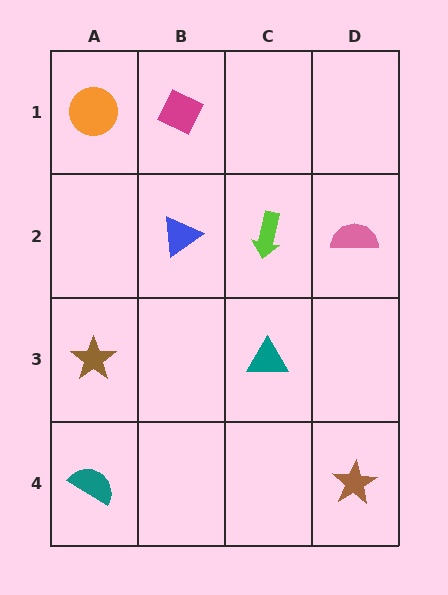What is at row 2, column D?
A pink semicircle.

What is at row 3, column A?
A brown star.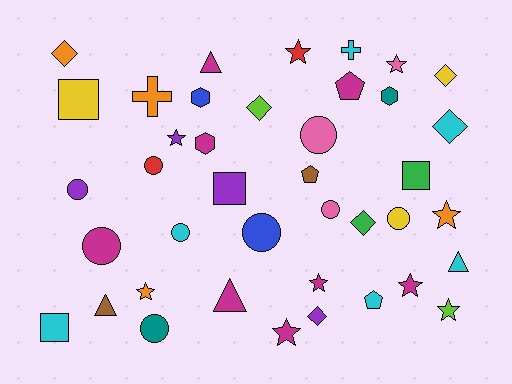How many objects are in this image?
There are 40 objects.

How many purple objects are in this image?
There are 4 purple objects.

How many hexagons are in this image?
There are 3 hexagons.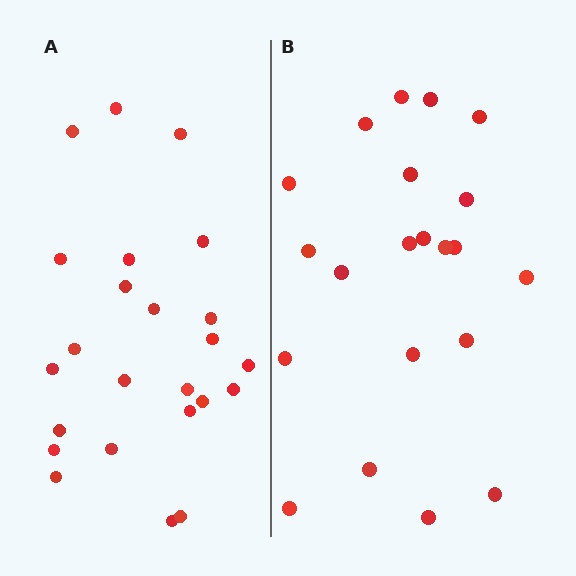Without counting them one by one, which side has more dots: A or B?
Region A (the left region) has more dots.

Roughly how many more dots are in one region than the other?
Region A has just a few more — roughly 2 or 3 more dots than region B.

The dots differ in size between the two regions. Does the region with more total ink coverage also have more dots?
No. Region B has more total ink coverage because its dots are larger, but region A actually contains more individual dots. Total area can be misleading — the number of items is what matters here.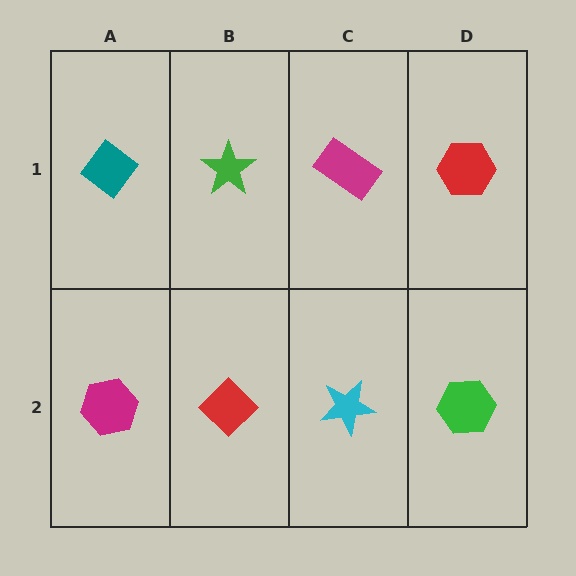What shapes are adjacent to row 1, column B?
A red diamond (row 2, column B), a teal diamond (row 1, column A), a magenta rectangle (row 1, column C).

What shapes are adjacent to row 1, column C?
A cyan star (row 2, column C), a green star (row 1, column B), a red hexagon (row 1, column D).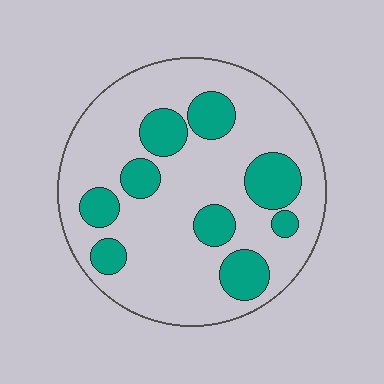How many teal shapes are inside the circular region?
9.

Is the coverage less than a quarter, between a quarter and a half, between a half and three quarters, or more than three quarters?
Less than a quarter.